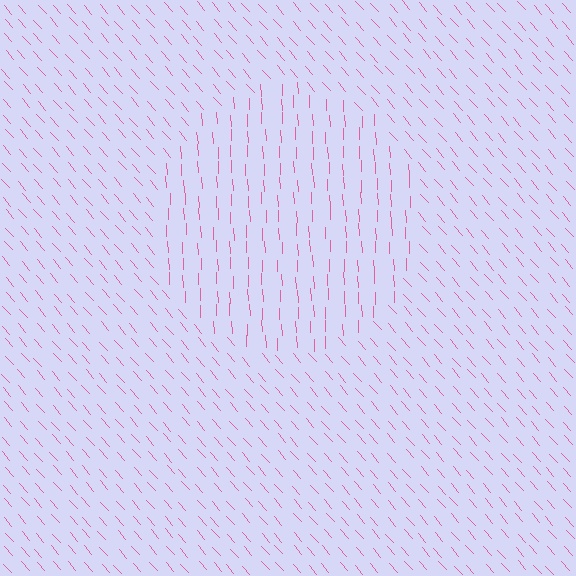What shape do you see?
I see a circle.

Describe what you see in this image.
The image is filled with small pink line segments. A circle region in the image has lines oriented differently from the surrounding lines, creating a visible texture boundary.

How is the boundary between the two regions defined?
The boundary is defined purely by a change in line orientation (approximately 39 degrees difference). All lines are the same color and thickness.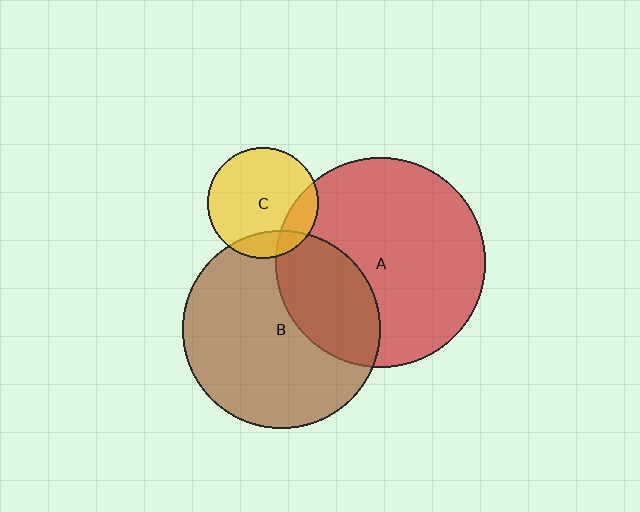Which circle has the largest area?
Circle A (red).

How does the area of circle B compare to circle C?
Approximately 3.2 times.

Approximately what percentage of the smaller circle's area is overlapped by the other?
Approximately 15%.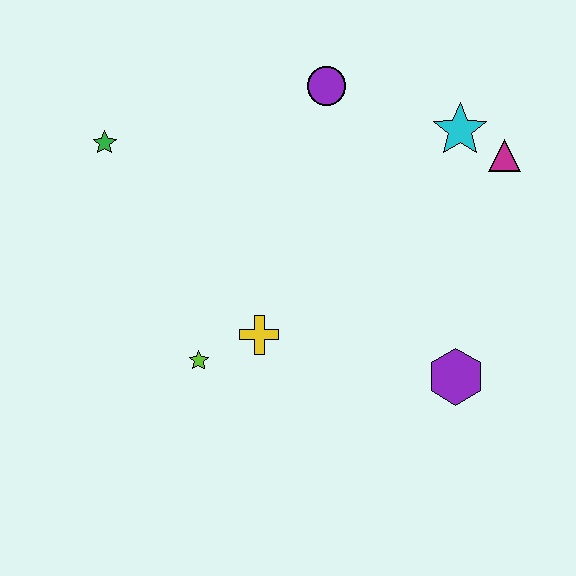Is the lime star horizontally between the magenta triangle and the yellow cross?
No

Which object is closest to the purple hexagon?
The yellow cross is closest to the purple hexagon.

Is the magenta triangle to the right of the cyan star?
Yes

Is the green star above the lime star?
Yes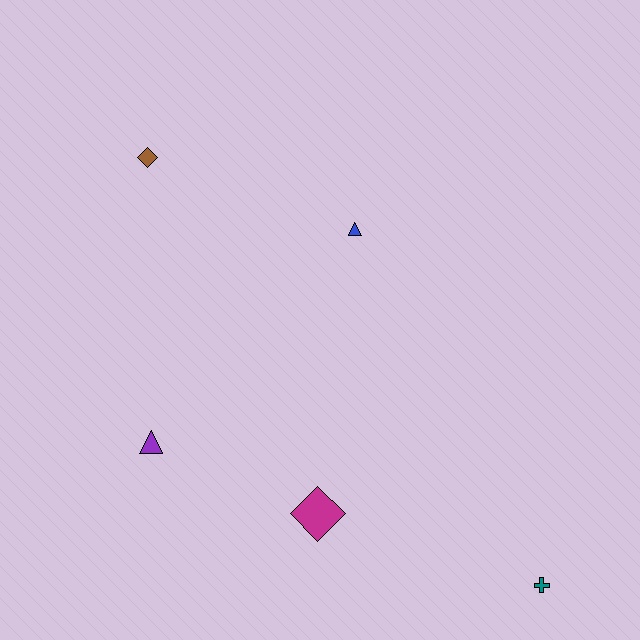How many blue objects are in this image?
There is 1 blue object.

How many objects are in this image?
There are 5 objects.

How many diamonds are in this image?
There are 2 diamonds.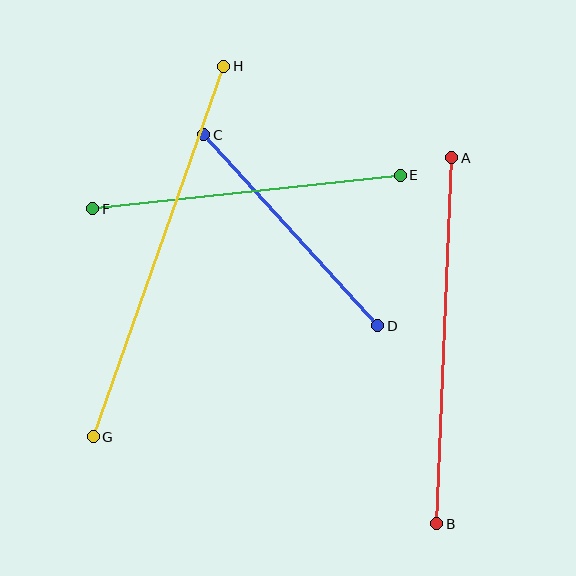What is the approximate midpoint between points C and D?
The midpoint is at approximately (291, 230) pixels.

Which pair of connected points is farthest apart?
Points G and H are farthest apart.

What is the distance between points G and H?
The distance is approximately 393 pixels.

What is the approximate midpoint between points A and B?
The midpoint is at approximately (444, 341) pixels.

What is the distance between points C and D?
The distance is approximately 258 pixels.